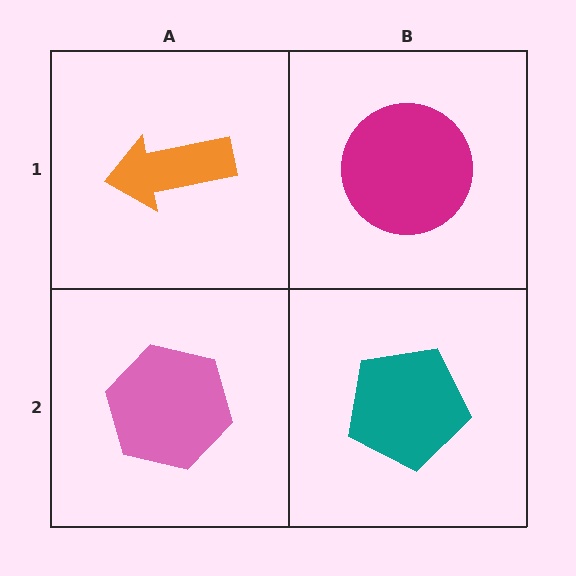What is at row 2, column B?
A teal pentagon.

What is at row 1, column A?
An orange arrow.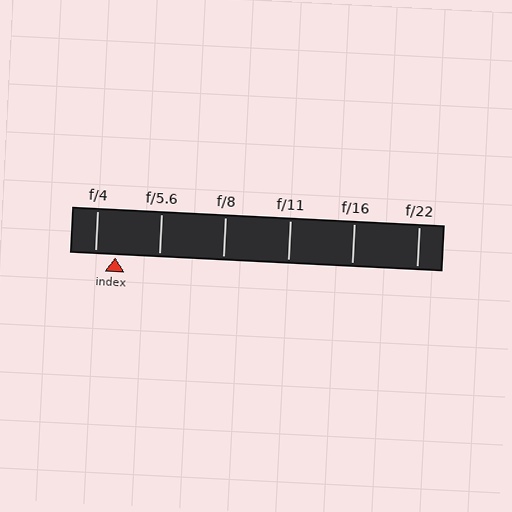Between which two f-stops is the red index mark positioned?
The index mark is between f/4 and f/5.6.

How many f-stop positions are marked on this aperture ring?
There are 6 f-stop positions marked.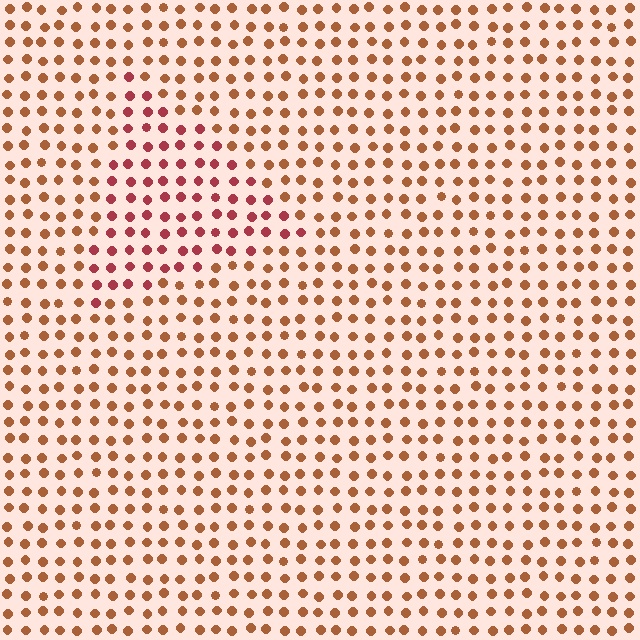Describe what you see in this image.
The image is filled with small brown elements in a uniform arrangement. A triangle-shaped region is visible where the elements are tinted to a slightly different hue, forming a subtle color boundary.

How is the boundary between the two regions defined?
The boundary is defined purely by a slight shift in hue (about 32 degrees). Spacing, size, and orientation are identical on both sides.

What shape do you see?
I see a triangle.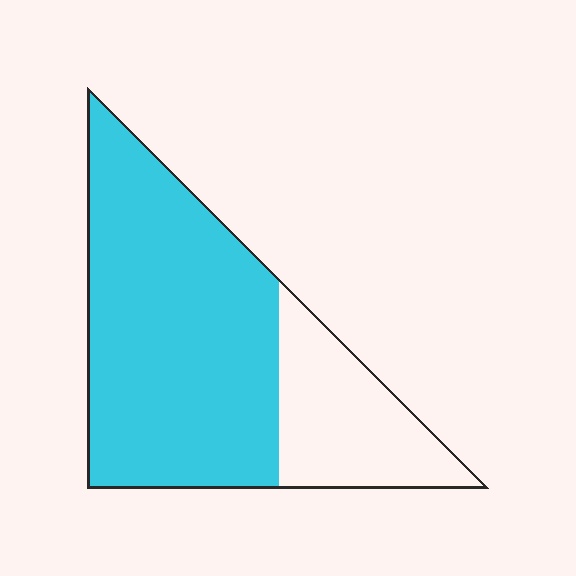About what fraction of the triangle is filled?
About three quarters (3/4).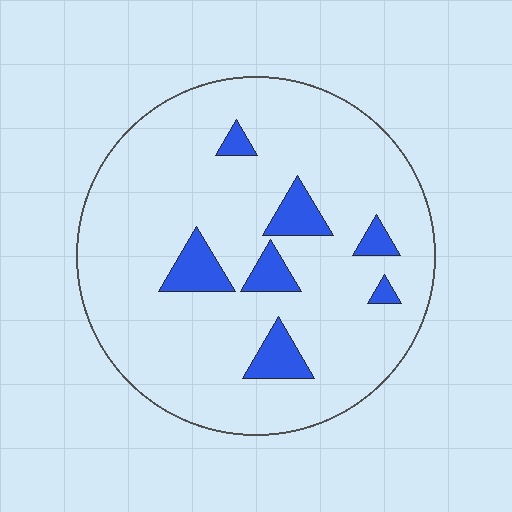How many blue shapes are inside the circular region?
7.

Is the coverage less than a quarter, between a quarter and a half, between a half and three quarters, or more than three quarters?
Less than a quarter.